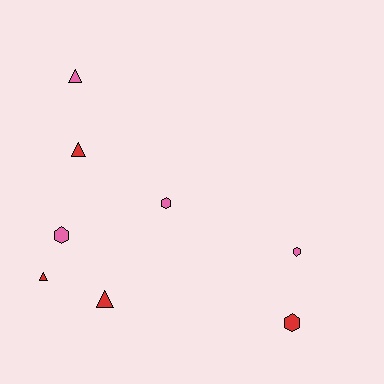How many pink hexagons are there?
There are 3 pink hexagons.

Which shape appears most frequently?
Hexagon, with 4 objects.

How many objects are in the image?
There are 8 objects.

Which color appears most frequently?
Pink, with 4 objects.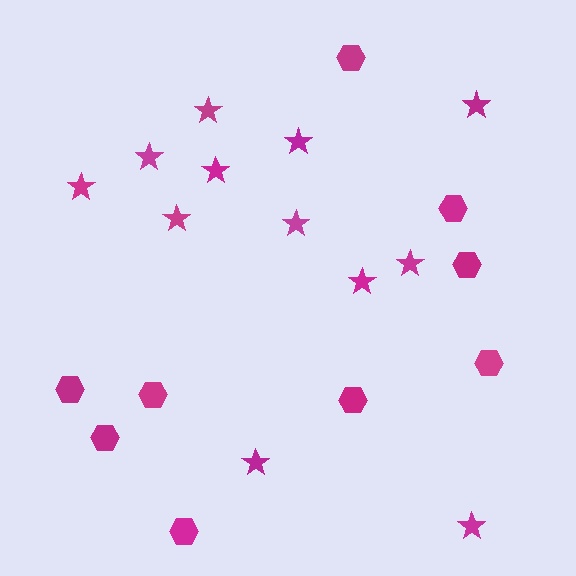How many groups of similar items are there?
There are 2 groups: one group of stars (12) and one group of hexagons (9).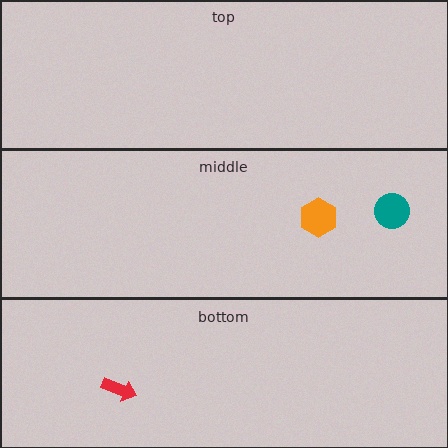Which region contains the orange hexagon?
The middle region.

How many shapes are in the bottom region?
1.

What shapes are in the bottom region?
The red arrow.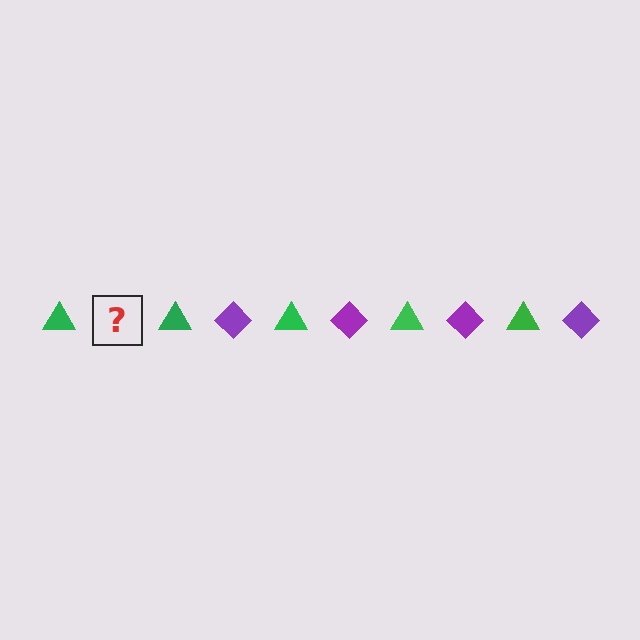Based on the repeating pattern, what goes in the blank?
The blank should be a purple diamond.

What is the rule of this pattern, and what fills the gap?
The rule is that the pattern alternates between green triangle and purple diamond. The gap should be filled with a purple diamond.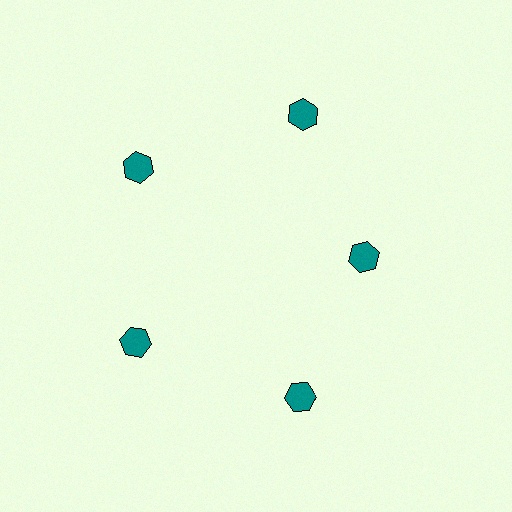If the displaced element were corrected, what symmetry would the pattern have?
It would have 5-fold rotational symmetry — the pattern would map onto itself every 72 degrees.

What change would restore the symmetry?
The symmetry would be restored by moving it outward, back onto the ring so that all 5 hexagons sit at equal angles and equal distance from the center.